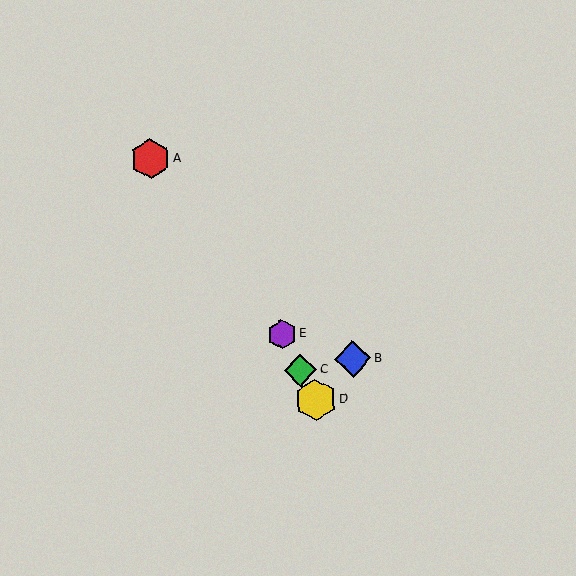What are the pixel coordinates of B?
Object B is at (353, 359).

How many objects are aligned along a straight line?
3 objects (C, D, E) are aligned along a straight line.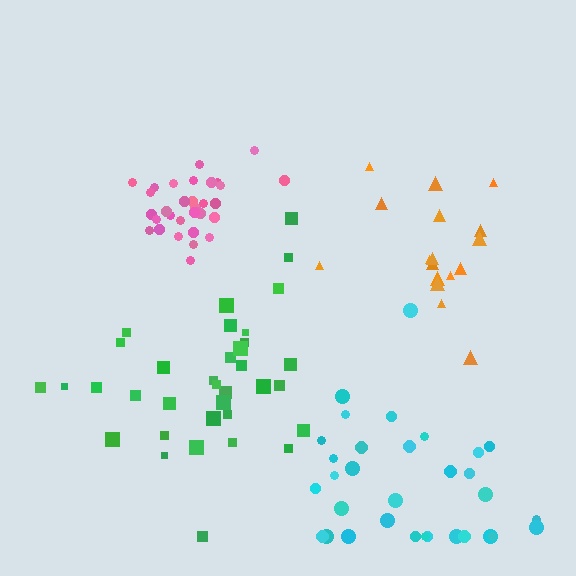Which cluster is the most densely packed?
Pink.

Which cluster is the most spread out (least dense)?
Orange.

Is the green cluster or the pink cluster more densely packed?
Pink.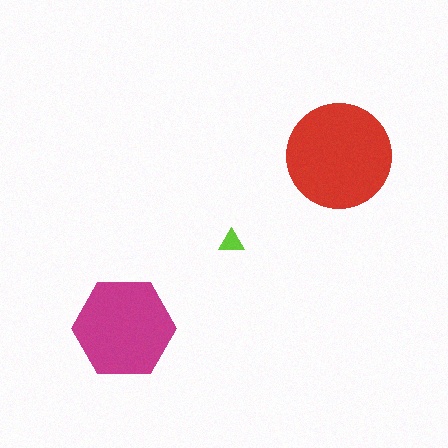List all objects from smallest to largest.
The lime triangle, the magenta hexagon, the red circle.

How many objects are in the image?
There are 3 objects in the image.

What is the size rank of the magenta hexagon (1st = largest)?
2nd.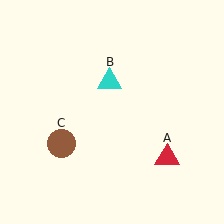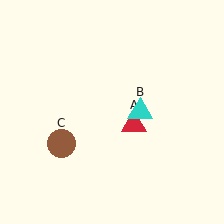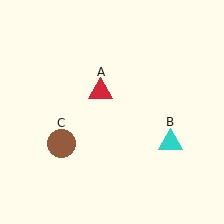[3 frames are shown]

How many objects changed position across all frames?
2 objects changed position: red triangle (object A), cyan triangle (object B).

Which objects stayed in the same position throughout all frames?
Brown circle (object C) remained stationary.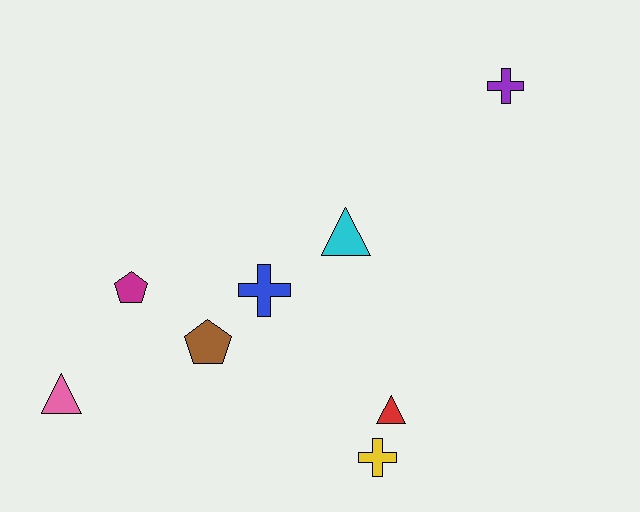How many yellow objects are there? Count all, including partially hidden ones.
There is 1 yellow object.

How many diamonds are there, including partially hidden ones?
There are no diamonds.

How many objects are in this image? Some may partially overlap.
There are 8 objects.